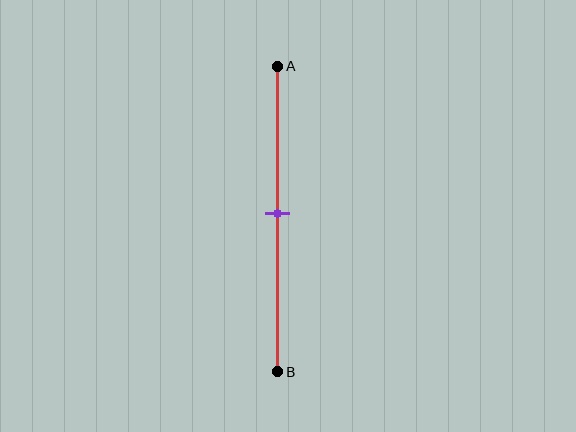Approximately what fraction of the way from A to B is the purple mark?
The purple mark is approximately 50% of the way from A to B.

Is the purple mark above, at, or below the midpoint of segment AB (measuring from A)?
The purple mark is approximately at the midpoint of segment AB.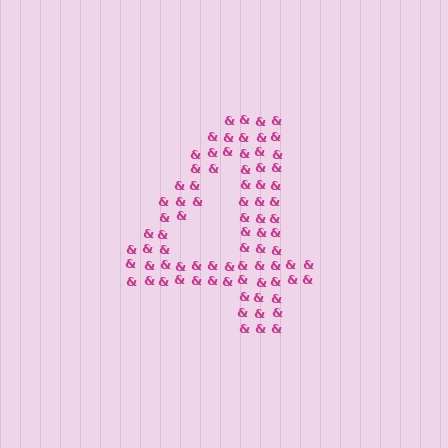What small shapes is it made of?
It is made of small ampersands.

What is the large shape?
The large shape is the digit 4.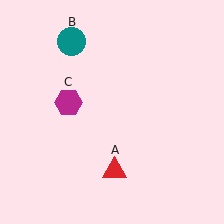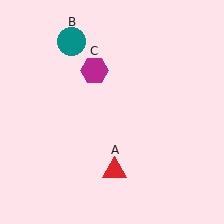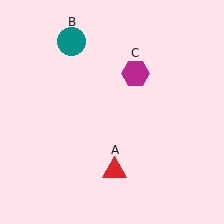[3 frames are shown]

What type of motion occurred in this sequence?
The magenta hexagon (object C) rotated clockwise around the center of the scene.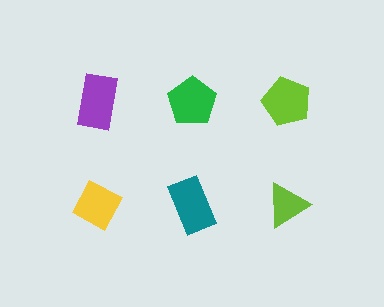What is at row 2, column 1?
A yellow diamond.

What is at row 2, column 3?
A lime triangle.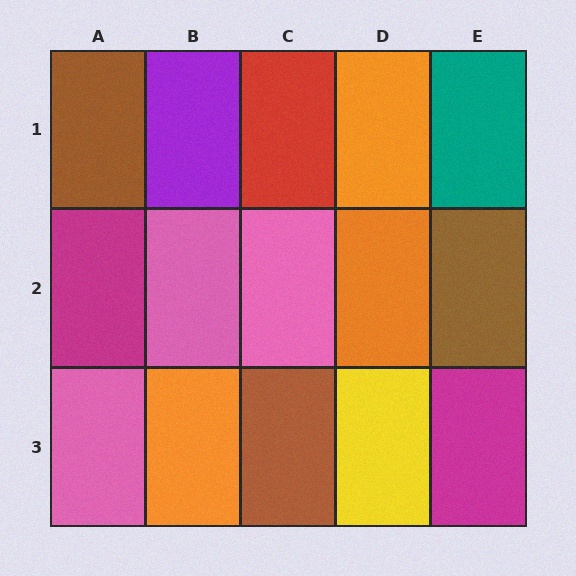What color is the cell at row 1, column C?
Red.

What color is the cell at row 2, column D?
Orange.